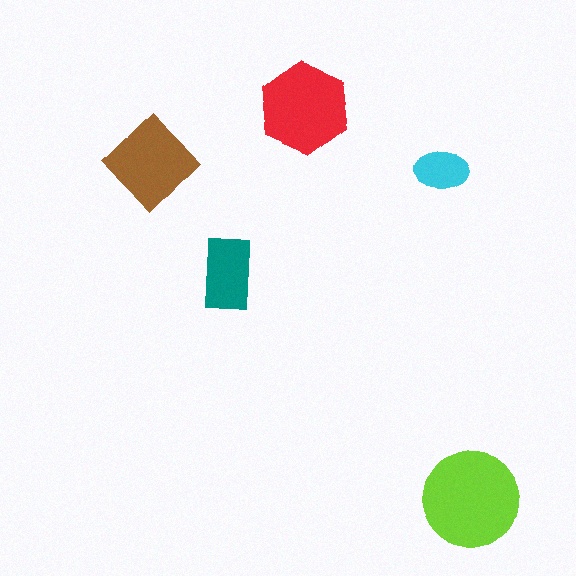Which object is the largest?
The lime circle.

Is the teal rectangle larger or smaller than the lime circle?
Smaller.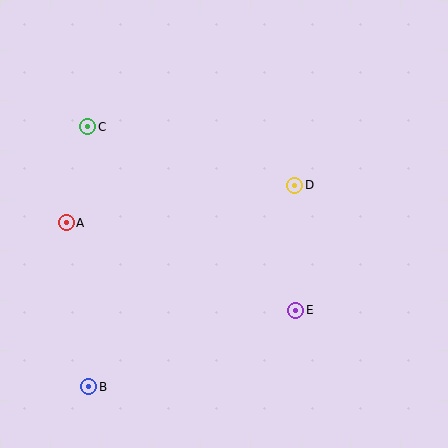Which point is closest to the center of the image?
Point D at (295, 185) is closest to the center.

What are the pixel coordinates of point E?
Point E is at (296, 310).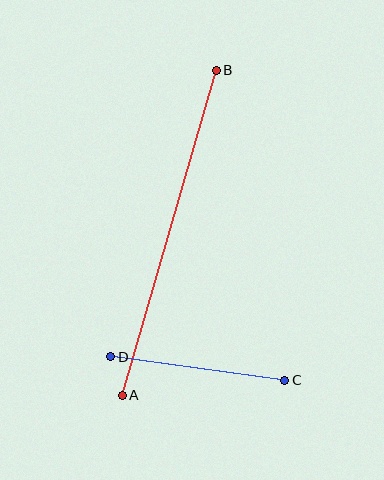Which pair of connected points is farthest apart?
Points A and B are farthest apart.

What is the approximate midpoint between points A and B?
The midpoint is at approximately (169, 233) pixels.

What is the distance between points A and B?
The distance is approximately 338 pixels.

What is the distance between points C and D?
The distance is approximately 175 pixels.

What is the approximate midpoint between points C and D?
The midpoint is at approximately (198, 369) pixels.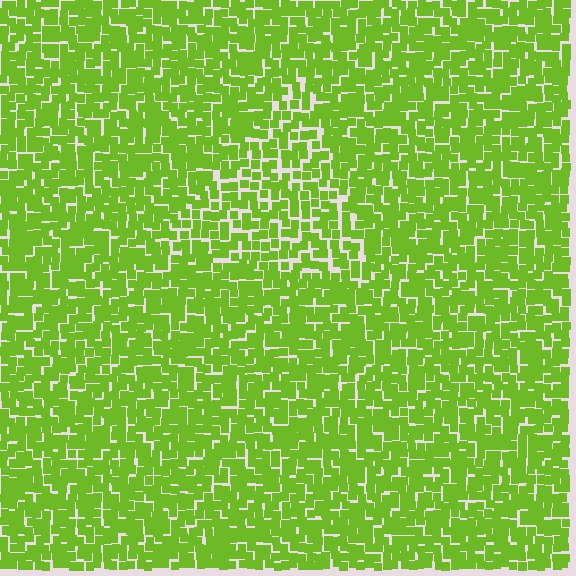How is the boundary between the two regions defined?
The boundary is defined by a change in element density (approximately 1.4x ratio). All elements are the same color, size, and shape.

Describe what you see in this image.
The image contains small lime elements arranged at two different densities. A triangle-shaped region is visible where the elements are less densely packed than the surrounding area.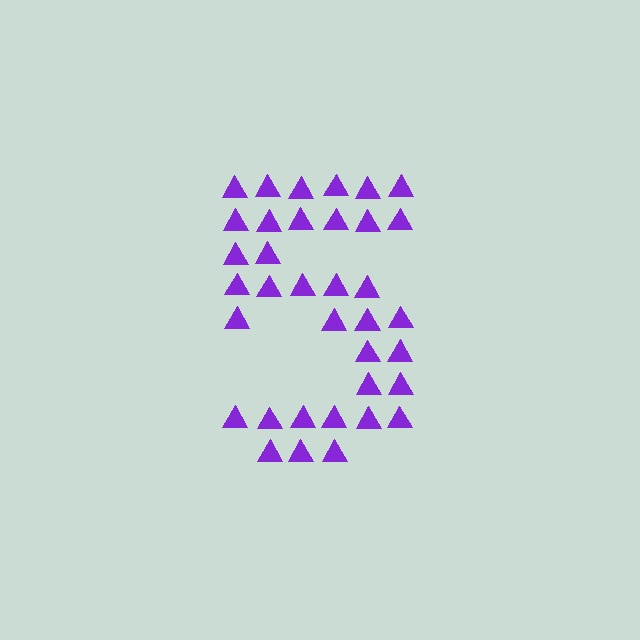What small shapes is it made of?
It is made of small triangles.